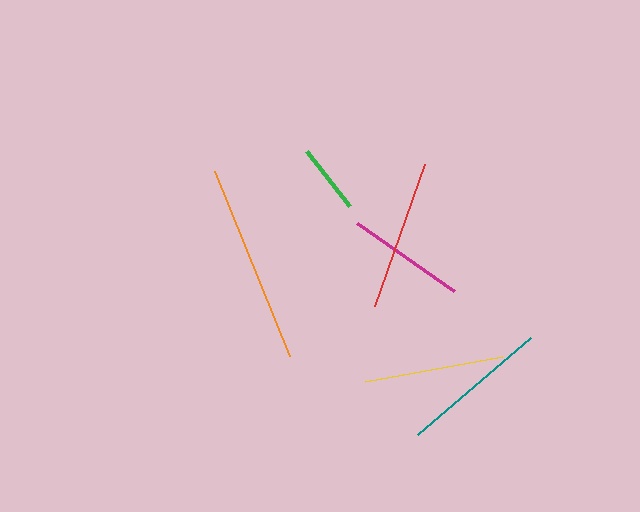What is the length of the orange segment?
The orange segment is approximately 200 pixels long.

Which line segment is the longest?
The orange line is the longest at approximately 200 pixels.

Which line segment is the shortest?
The green line is the shortest at approximately 71 pixels.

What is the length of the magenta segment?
The magenta segment is approximately 118 pixels long.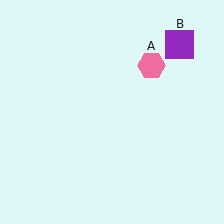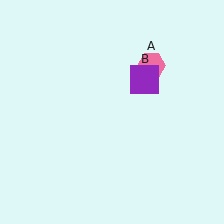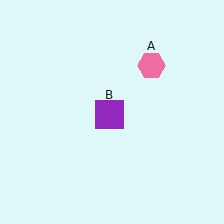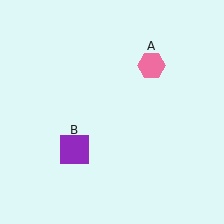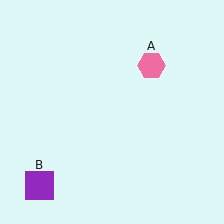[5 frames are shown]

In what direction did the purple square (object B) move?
The purple square (object B) moved down and to the left.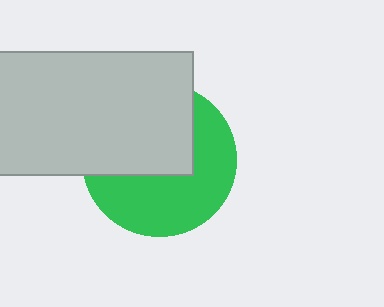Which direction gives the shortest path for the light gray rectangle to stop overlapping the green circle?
Moving up gives the shortest separation.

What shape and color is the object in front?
The object in front is a light gray rectangle.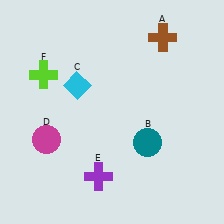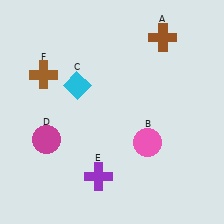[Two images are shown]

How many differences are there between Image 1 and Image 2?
There are 2 differences between the two images.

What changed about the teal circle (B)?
In Image 1, B is teal. In Image 2, it changed to pink.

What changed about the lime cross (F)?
In Image 1, F is lime. In Image 2, it changed to brown.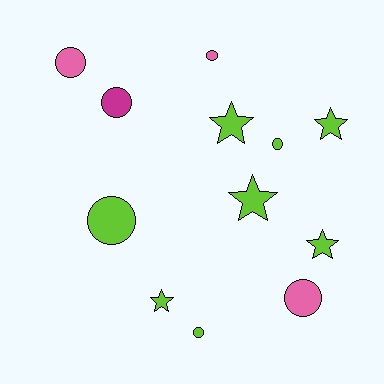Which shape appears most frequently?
Circle, with 7 objects.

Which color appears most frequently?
Lime, with 8 objects.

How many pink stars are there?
There are no pink stars.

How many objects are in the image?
There are 12 objects.